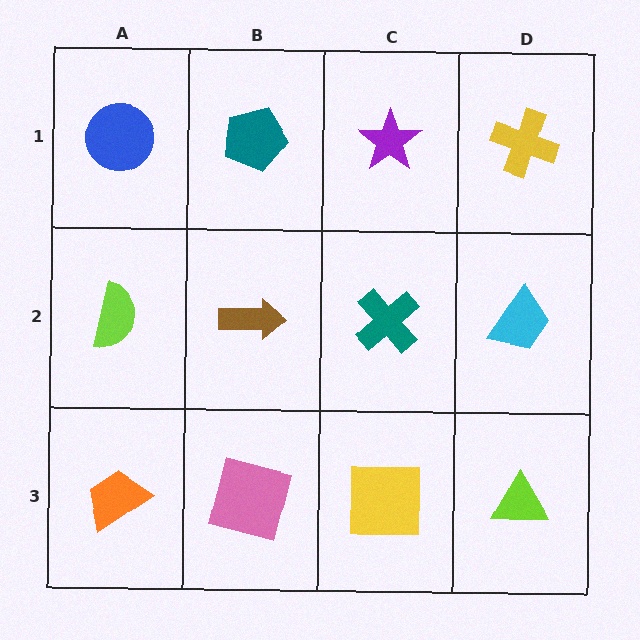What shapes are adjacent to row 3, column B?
A brown arrow (row 2, column B), an orange trapezoid (row 3, column A), a yellow square (row 3, column C).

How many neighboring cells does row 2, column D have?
3.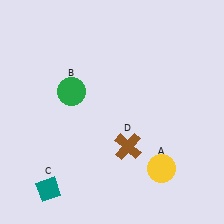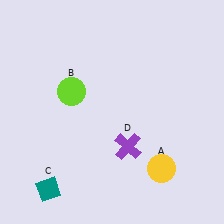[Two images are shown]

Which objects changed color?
B changed from green to lime. D changed from brown to purple.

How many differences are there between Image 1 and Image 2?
There are 2 differences between the two images.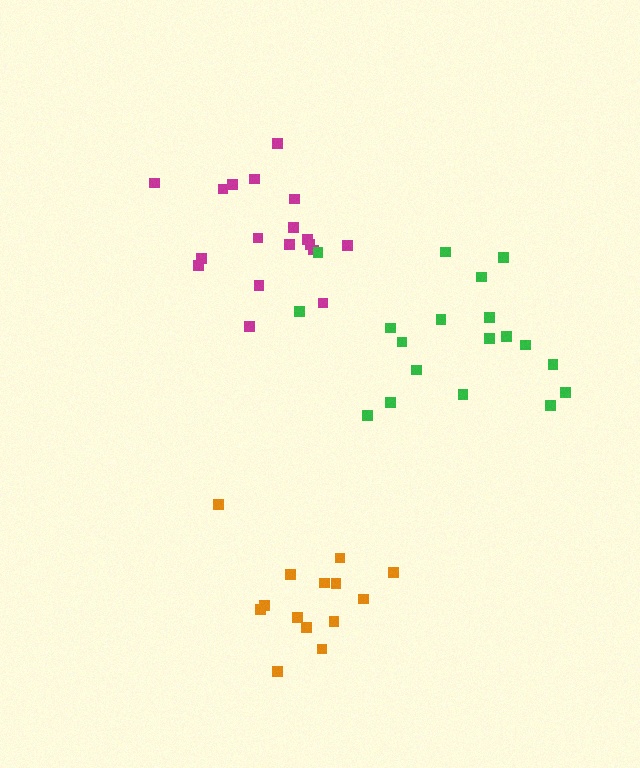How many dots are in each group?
Group 1: 18 dots, Group 2: 19 dots, Group 3: 14 dots (51 total).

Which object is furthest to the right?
The green cluster is rightmost.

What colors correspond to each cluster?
The clusters are colored: magenta, green, orange.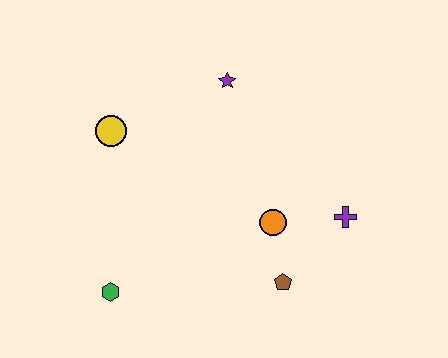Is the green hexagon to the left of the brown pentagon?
Yes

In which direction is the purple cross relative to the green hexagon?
The purple cross is to the right of the green hexagon.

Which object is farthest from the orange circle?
The yellow circle is farthest from the orange circle.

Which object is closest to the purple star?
The yellow circle is closest to the purple star.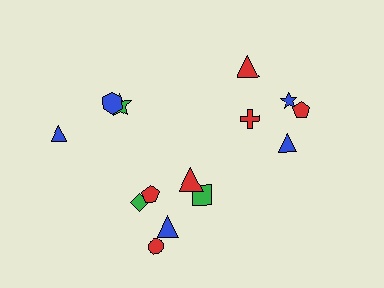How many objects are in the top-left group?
There are 3 objects.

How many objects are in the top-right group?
There are 5 objects.